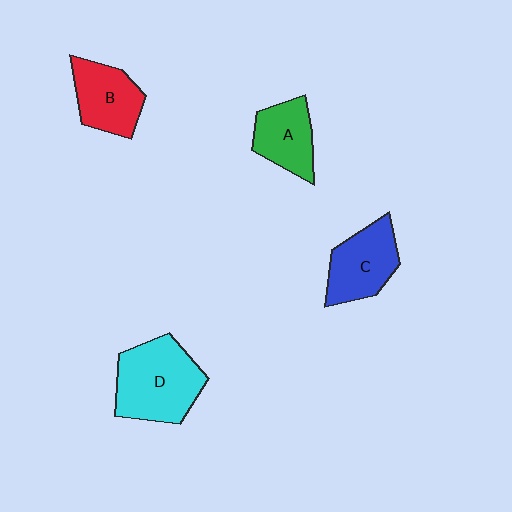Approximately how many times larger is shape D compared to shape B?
Approximately 1.5 times.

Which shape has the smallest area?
Shape A (green).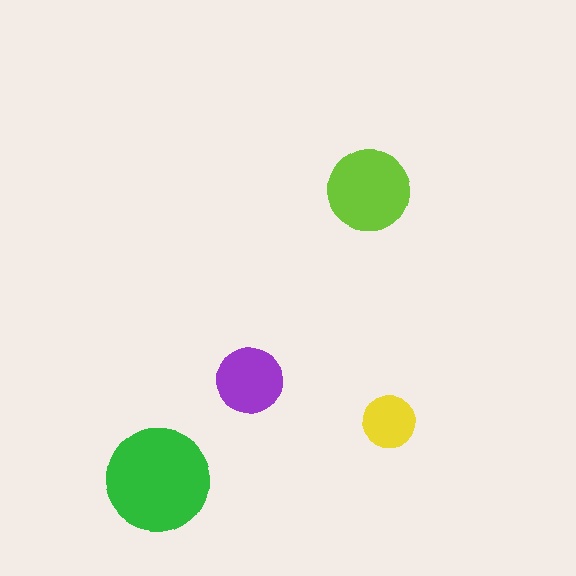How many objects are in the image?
There are 4 objects in the image.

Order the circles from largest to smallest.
the green one, the lime one, the purple one, the yellow one.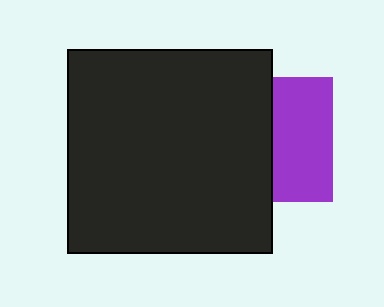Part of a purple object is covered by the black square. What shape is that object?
It is a square.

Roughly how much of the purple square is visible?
About half of it is visible (roughly 48%).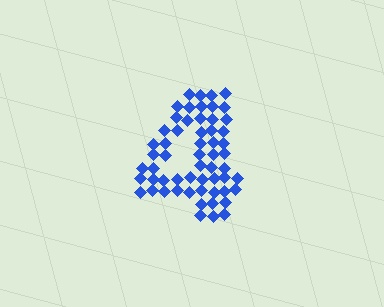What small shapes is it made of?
It is made of small diamonds.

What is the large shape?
The large shape is the digit 4.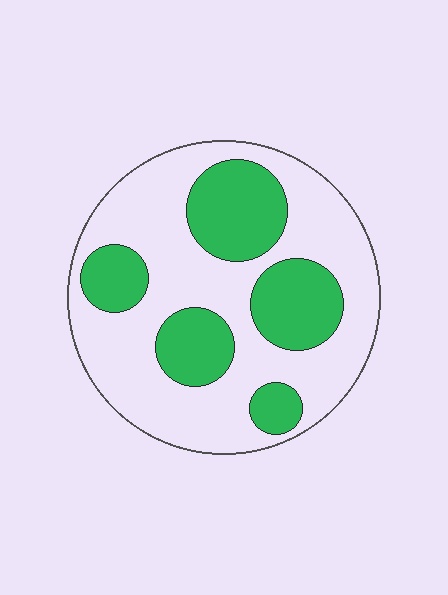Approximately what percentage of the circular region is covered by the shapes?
Approximately 35%.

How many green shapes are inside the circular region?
5.